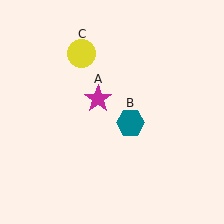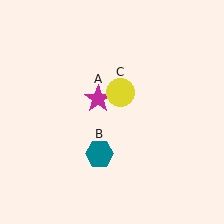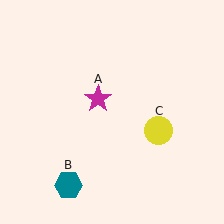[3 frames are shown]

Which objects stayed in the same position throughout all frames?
Magenta star (object A) remained stationary.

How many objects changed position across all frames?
2 objects changed position: teal hexagon (object B), yellow circle (object C).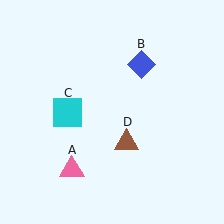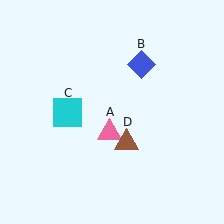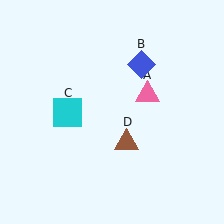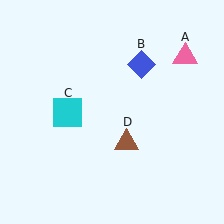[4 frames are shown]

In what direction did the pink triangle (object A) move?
The pink triangle (object A) moved up and to the right.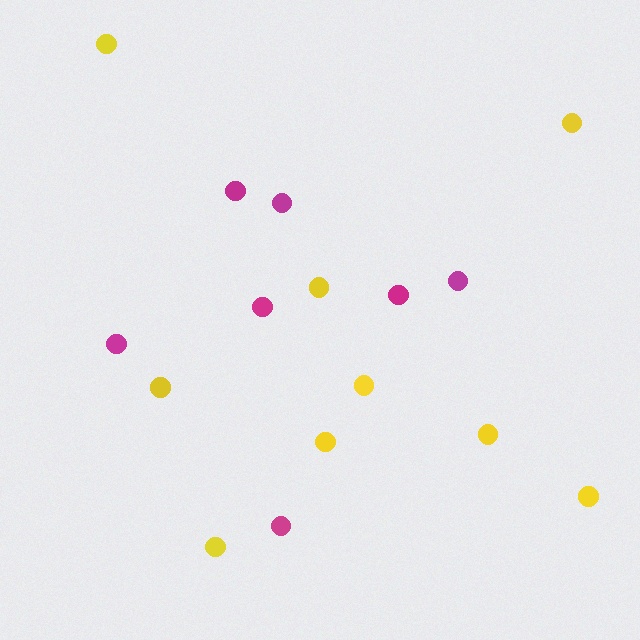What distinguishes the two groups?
There are 2 groups: one group of yellow circles (9) and one group of magenta circles (7).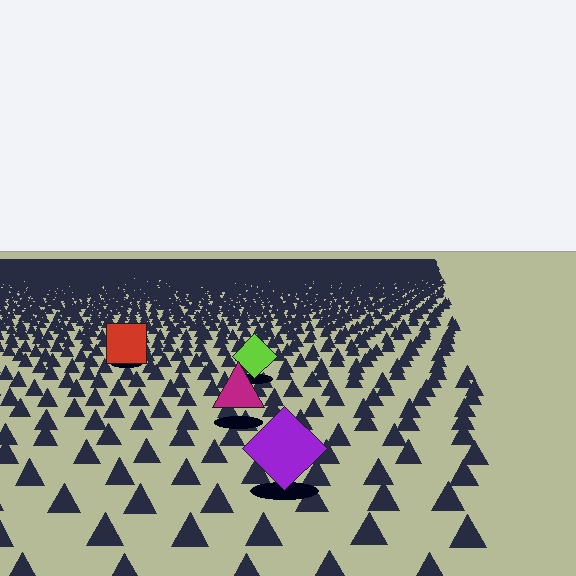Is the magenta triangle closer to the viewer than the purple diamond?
No. The purple diamond is closer — you can tell from the texture gradient: the ground texture is coarser near it.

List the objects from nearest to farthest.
From nearest to farthest: the purple diamond, the magenta triangle, the lime diamond, the red square.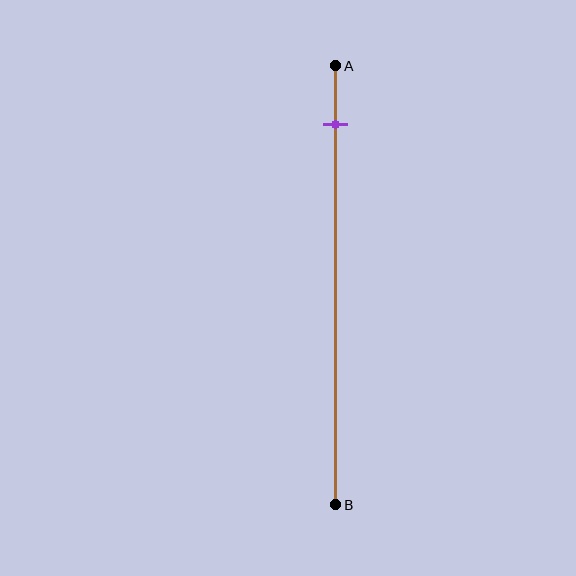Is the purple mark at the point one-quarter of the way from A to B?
No, the mark is at about 15% from A, not at the 25% one-quarter point.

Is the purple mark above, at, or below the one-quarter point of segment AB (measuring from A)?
The purple mark is above the one-quarter point of segment AB.